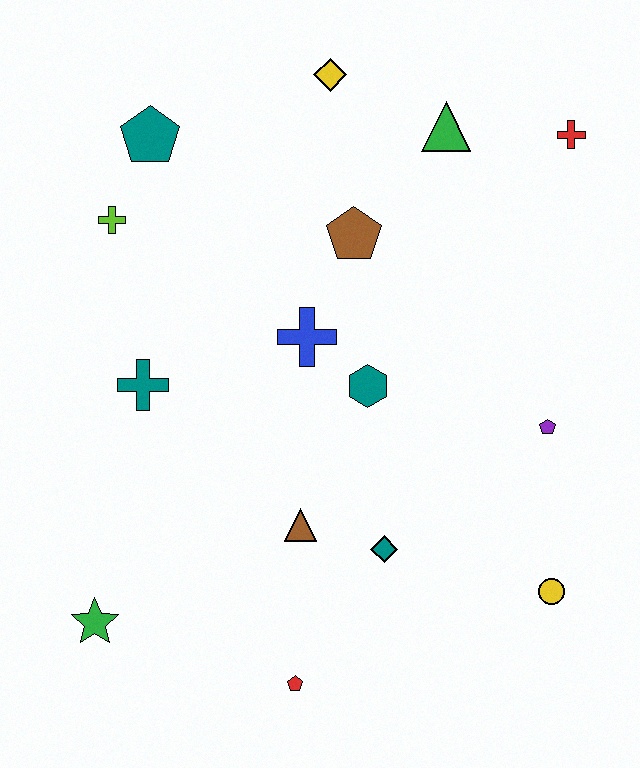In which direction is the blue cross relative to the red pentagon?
The blue cross is above the red pentagon.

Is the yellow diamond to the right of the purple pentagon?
No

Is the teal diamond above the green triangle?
No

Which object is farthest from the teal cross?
The red cross is farthest from the teal cross.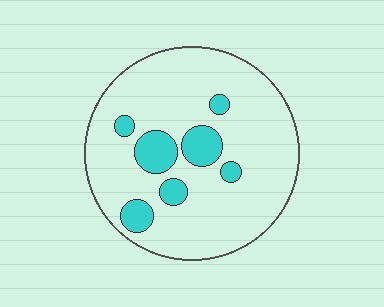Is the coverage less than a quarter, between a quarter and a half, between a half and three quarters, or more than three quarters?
Less than a quarter.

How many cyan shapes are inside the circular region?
7.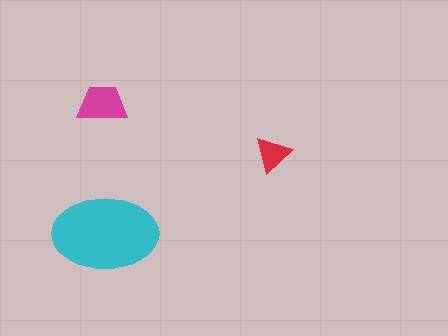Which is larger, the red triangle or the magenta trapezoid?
The magenta trapezoid.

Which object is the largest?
The cyan ellipse.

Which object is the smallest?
The red triangle.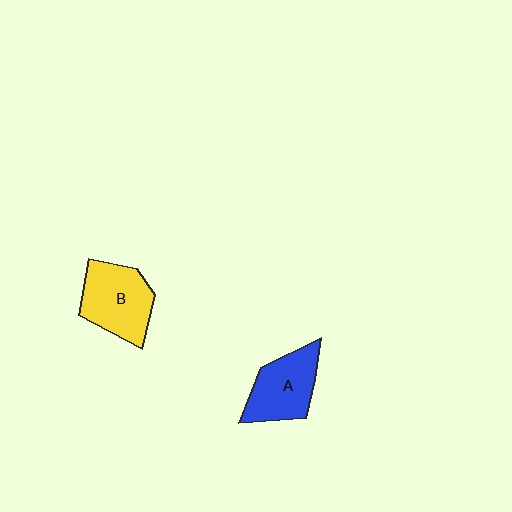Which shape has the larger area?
Shape B (yellow).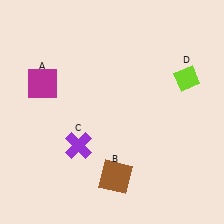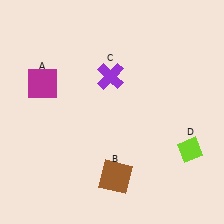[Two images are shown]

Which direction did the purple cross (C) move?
The purple cross (C) moved up.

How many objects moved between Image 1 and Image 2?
2 objects moved between the two images.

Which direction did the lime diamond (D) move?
The lime diamond (D) moved down.